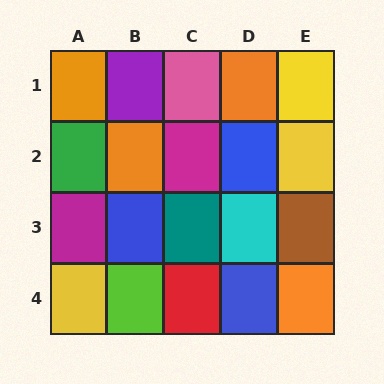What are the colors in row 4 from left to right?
Yellow, lime, red, blue, orange.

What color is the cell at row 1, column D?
Orange.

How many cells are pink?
1 cell is pink.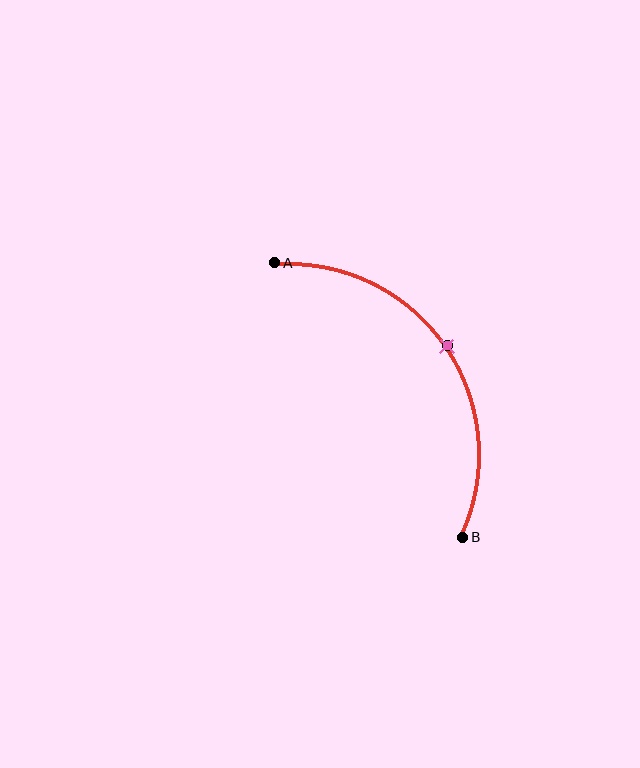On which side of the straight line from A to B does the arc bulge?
The arc bulges above and to the right of the straight line connecting A and B.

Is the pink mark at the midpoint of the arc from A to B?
Yes. The pink mark lies on the arc at equal arc-length from both A and B — it is the arc midpoint.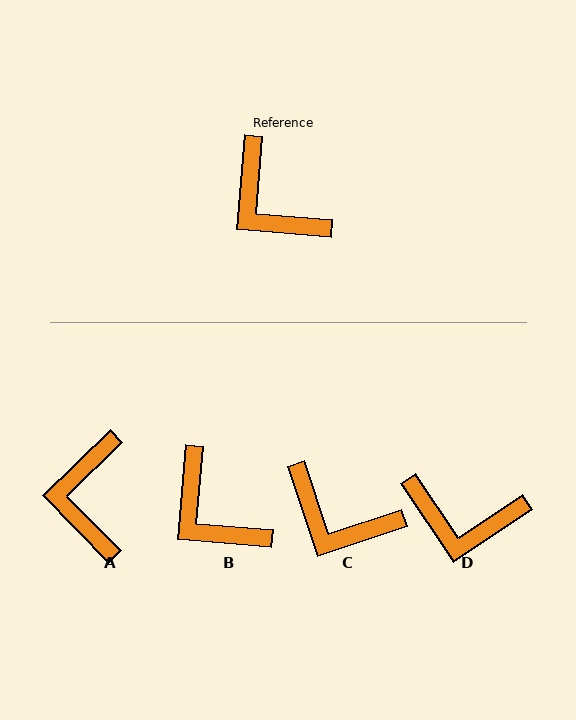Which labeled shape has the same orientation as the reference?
B.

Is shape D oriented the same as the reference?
No, it is off by about 39 degrees.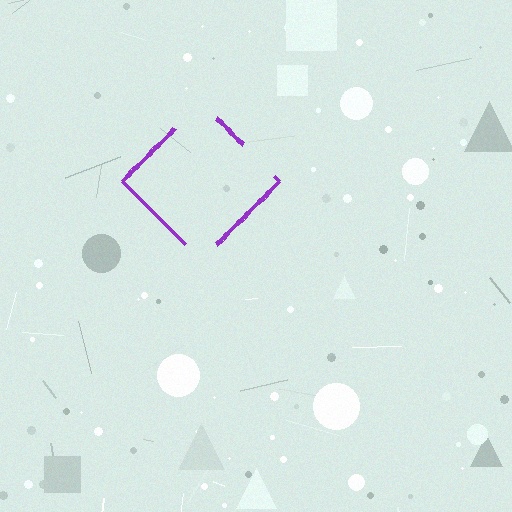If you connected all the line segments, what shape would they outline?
They would outline a diamond.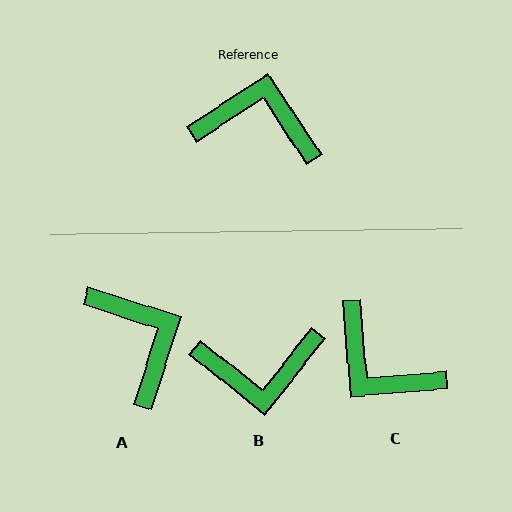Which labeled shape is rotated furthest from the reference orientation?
B, about 162 degrees away.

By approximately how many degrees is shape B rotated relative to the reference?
Approximately 162 degrees clockwise.